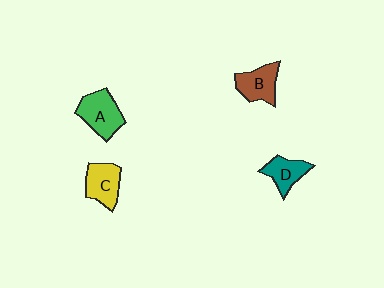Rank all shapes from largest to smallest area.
From largest to smallest: A (green), C (yellow), B (brown), D (teal).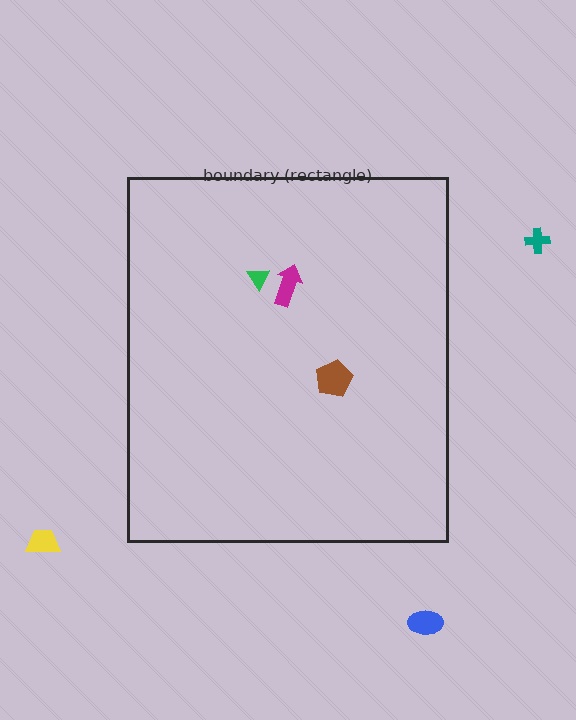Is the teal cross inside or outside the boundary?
Outside.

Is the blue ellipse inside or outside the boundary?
Outside.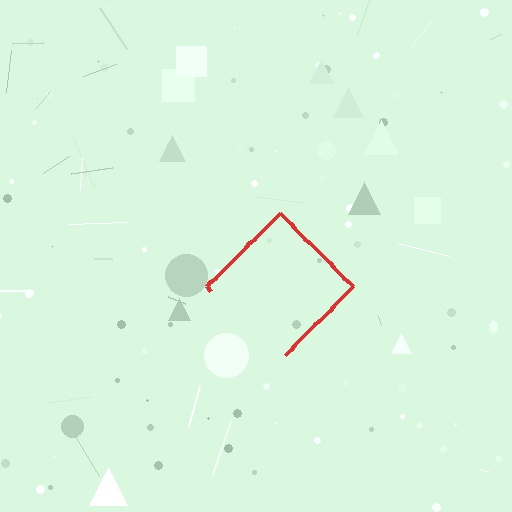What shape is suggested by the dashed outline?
The dashed outline suggests a diamond.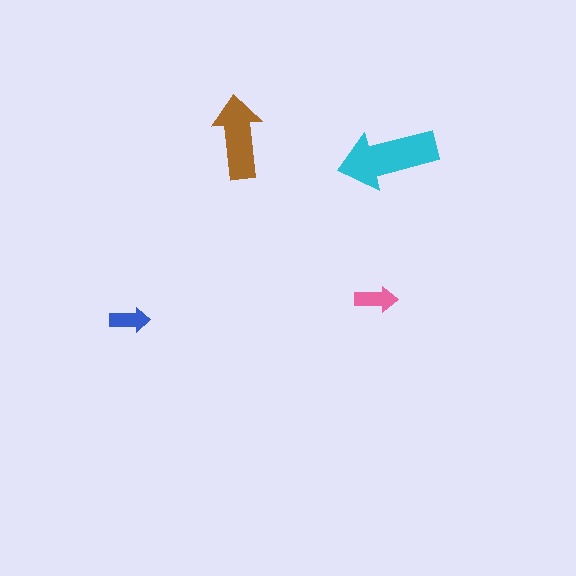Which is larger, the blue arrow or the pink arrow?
The pink one.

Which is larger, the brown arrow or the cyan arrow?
The cyan one.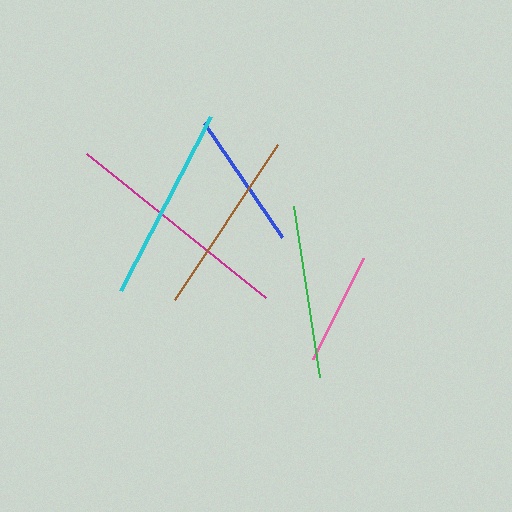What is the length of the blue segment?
The blue segment is approximately 139 pixels long.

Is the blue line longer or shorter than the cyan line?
The cyan line is longer than the blue line.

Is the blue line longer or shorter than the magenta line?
The magenta line is longer than the blue line.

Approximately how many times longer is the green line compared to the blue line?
The green line is approximately 1.3 times the length of the blue line.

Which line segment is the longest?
The magenta line is the longest at approximately 230 pixels.